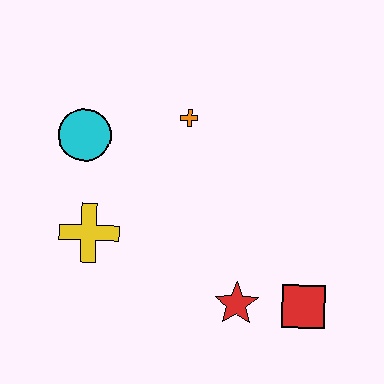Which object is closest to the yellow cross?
The cyan circle is closest to the yellow cross.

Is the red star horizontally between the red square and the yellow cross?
Yes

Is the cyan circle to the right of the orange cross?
No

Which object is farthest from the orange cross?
The red square is farthest from the orange cross.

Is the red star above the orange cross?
No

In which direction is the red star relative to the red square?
The red star is to the left of the red square.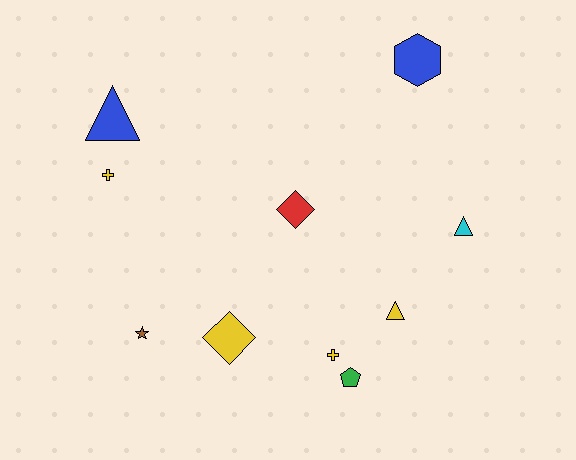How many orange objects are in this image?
There are no orange objects.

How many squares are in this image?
There are no squares.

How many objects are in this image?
There are 10 objects.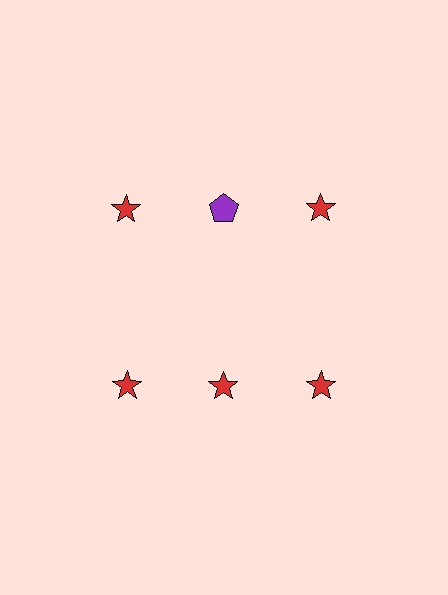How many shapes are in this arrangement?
There are 6 shapes arranged in a grid pattern.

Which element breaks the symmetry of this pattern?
The purple pentagon in the top row, second from left column breaks the symmetry. All other shapes are red stars.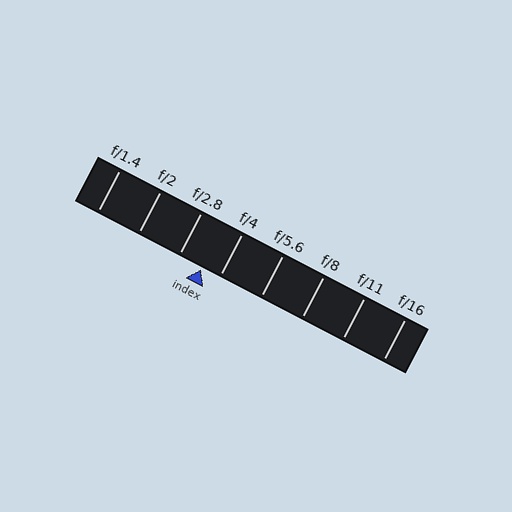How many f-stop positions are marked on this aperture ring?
There are 8 f-stop positions marked.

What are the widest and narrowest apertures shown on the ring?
The widest aperture shown is f/1.4 and the narrowest is f/16.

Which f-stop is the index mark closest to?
The index mark is closest to f/4.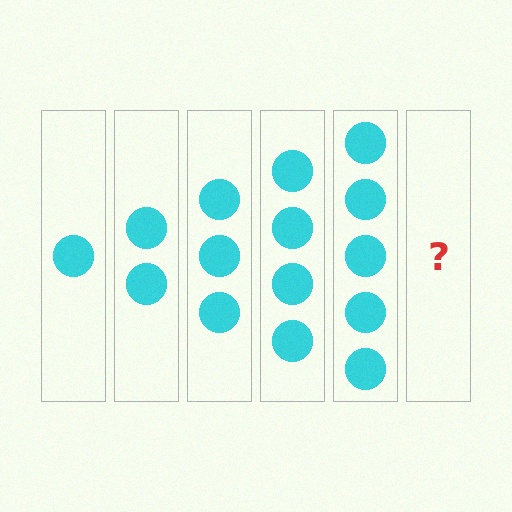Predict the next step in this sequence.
The next step is 6 circles.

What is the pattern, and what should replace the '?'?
The pattern is that each step adds one more circle. The '?' should be 6 circles.